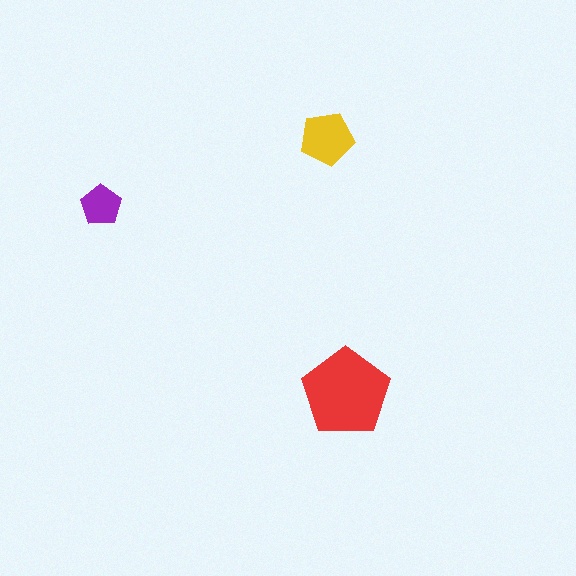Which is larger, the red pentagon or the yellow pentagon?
The red one.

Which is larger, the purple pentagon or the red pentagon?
The red one.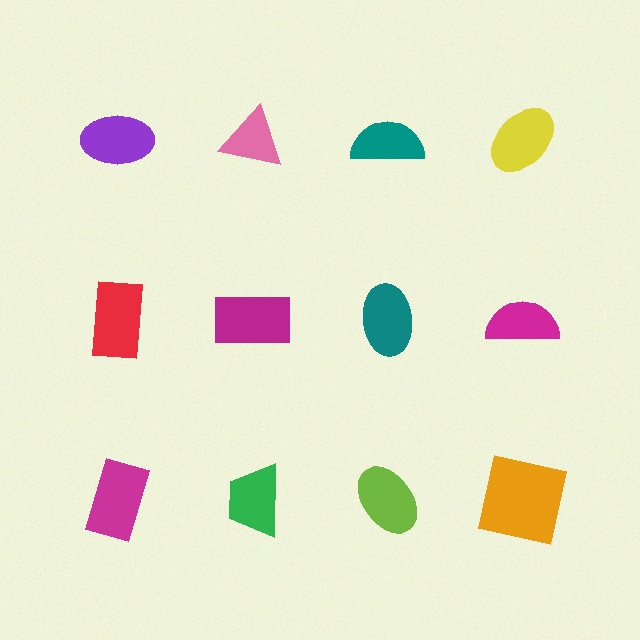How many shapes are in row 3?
4 shapes.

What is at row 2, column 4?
A magenta semicircle.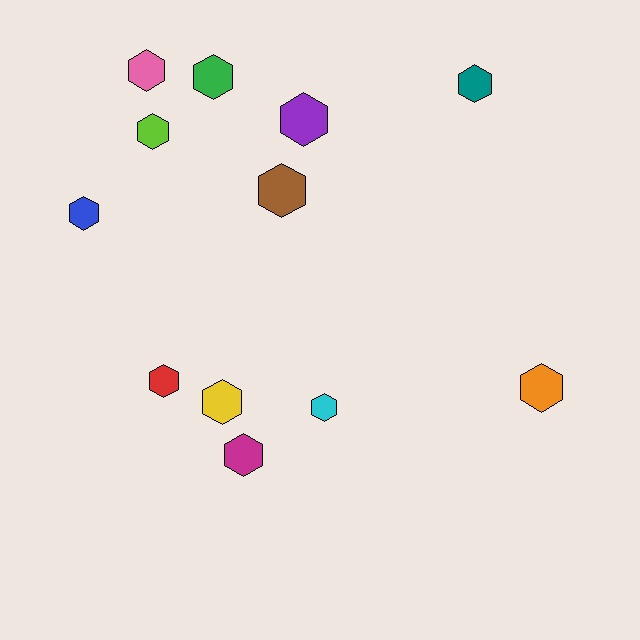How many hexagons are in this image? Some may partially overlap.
There are 12 hexagons.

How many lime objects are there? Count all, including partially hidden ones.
There is 1 lime object.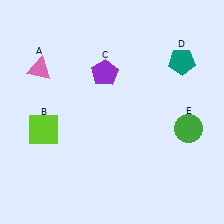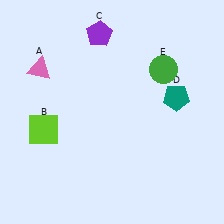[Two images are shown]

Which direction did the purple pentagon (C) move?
The purple pentagon (C) moved up.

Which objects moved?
The objects that moved are: the purple pentagon (C), the teal pentagon (D), the green circle (E).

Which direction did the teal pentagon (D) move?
The teal pentagon (D) moved down.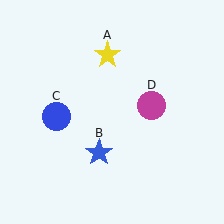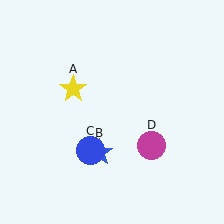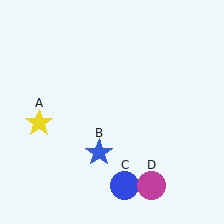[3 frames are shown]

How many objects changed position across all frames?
3 objects changed position: yellow star (object A), blue circle (object C), magenta circle (object D).